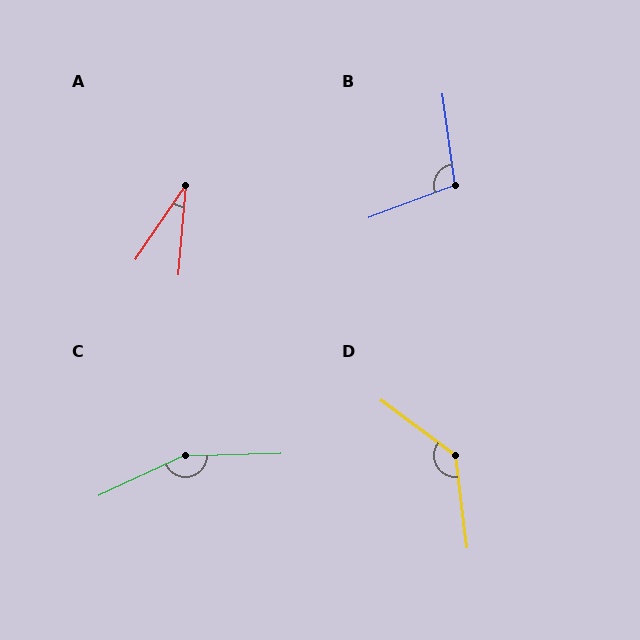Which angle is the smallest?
A, at approximately 29 degrees.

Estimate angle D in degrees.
Approximately 134 degrees.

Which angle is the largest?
C, at approximately 156 degrees.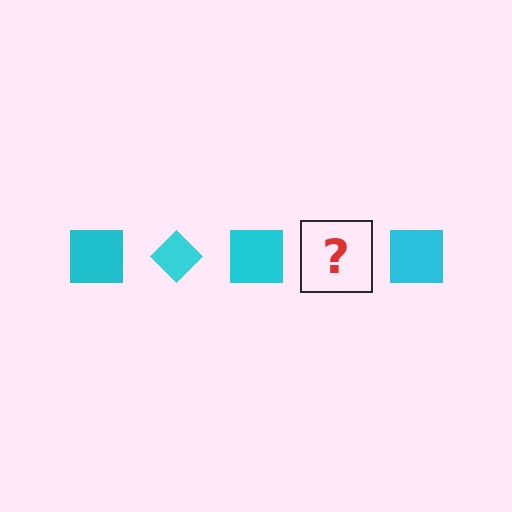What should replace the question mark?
The question mark should be replaced with a cyan diamond.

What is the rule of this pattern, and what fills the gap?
The rule is that the pattern cycles through square, diamond shapes in cyan. The gap should be filled with a cyan diamond.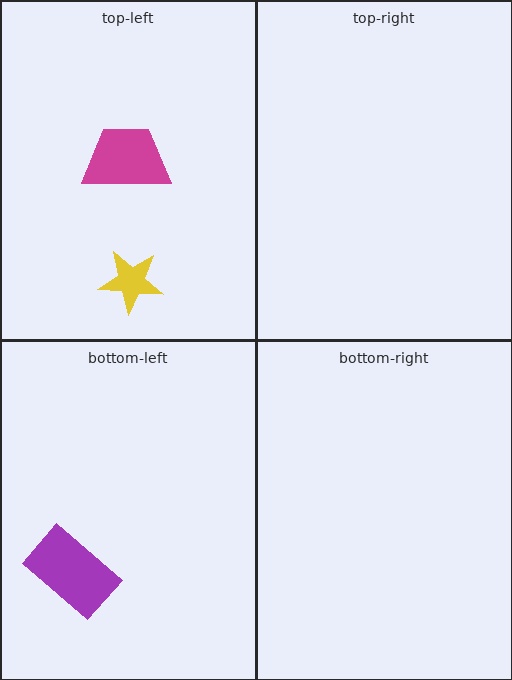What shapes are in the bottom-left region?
The purple rectangle.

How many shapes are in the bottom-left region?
1.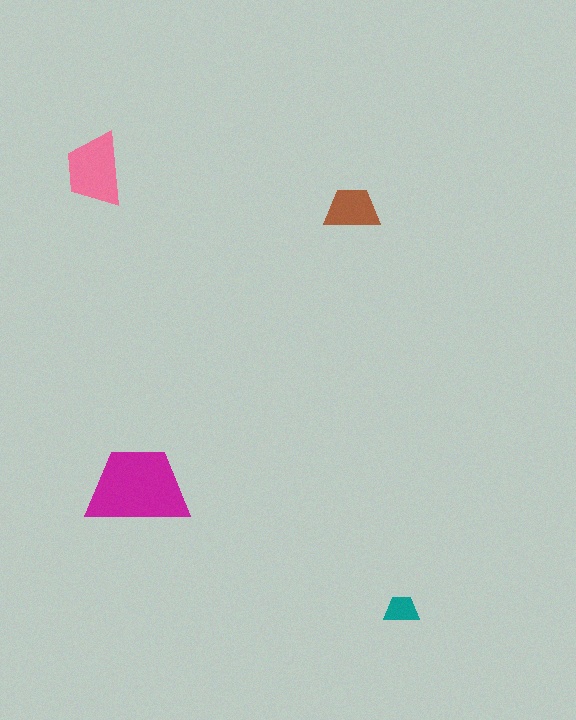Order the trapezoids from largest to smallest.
the magenta one, the pink one, the brown one, the teal one.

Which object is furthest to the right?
The teal trapezoid is rightmost.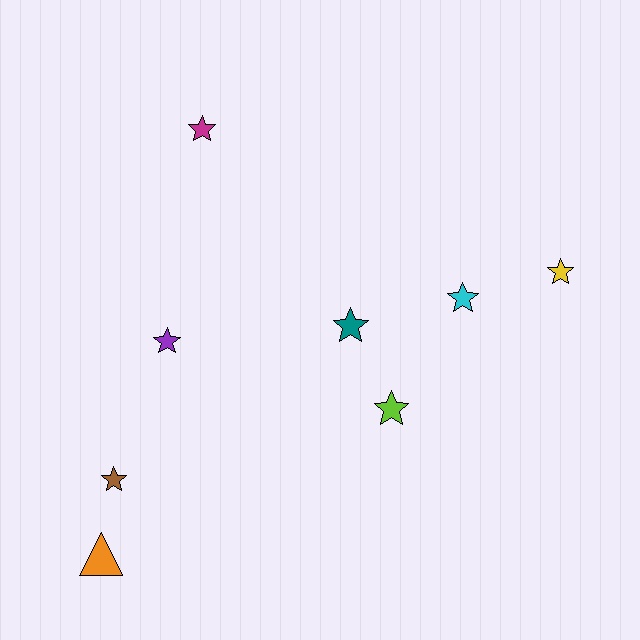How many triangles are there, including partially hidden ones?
There is 1 triangle.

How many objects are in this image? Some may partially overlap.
There are 8 objects.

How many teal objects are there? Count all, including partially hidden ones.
There is 1 teal object.